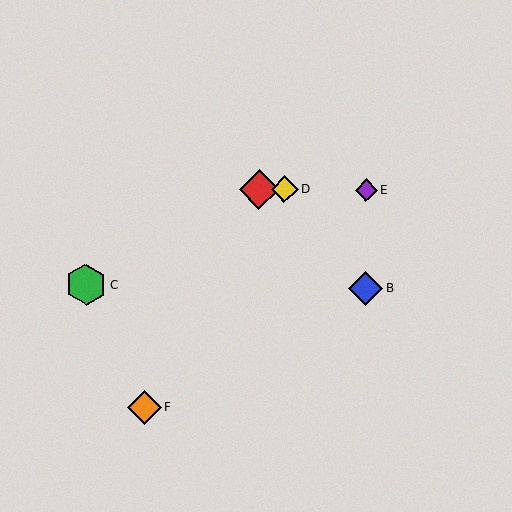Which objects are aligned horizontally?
Objects A, D, E are aligned horizontally.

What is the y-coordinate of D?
Object D is at y≈189.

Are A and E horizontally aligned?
Yes, both are at y≈189.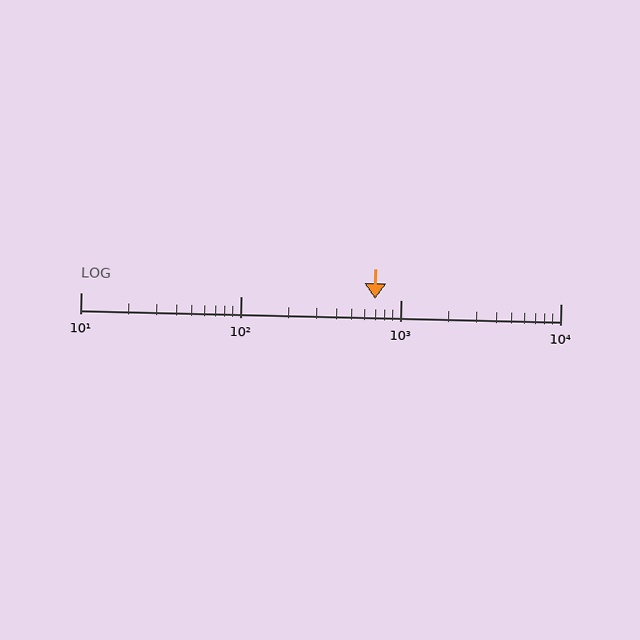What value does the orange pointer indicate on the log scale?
The pointer indicates approximately 690.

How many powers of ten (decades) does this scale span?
The scale spans 3 decades, from 10 to 10000.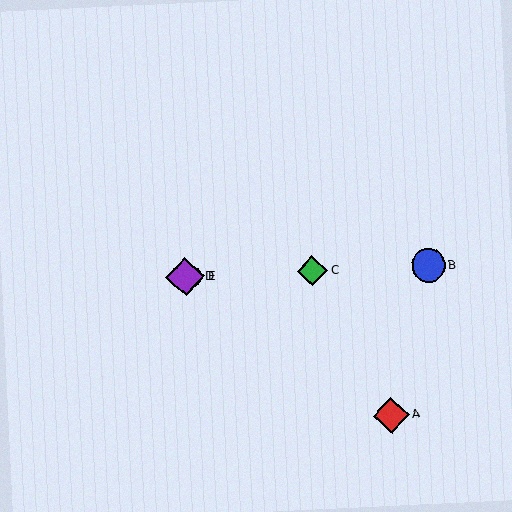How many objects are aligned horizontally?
4 objects (B, C, D, E) are aligned horizontally.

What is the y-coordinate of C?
Object C is at y≈271.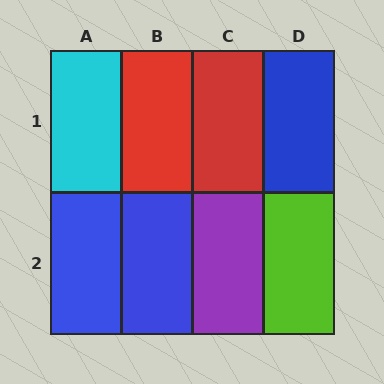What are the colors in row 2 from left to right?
Blue, blue, purple, lime.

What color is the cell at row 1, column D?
Blue.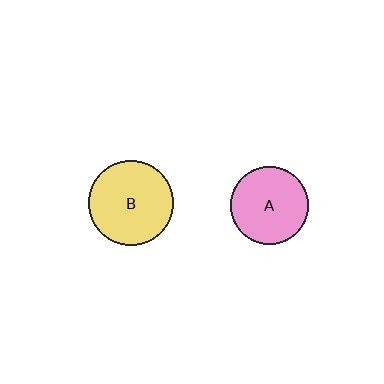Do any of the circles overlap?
No, none of the circles overlap.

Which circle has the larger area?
Circle B (yellow).